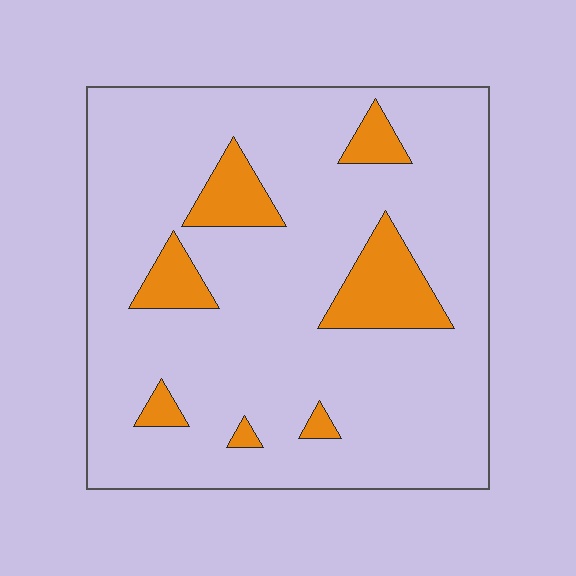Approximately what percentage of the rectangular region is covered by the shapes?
Approximately 15%.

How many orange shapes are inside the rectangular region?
7.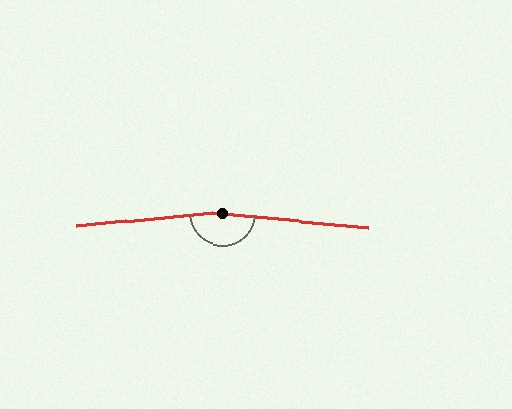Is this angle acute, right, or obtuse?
It is obtuse.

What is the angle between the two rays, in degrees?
Approximately 169 degrees.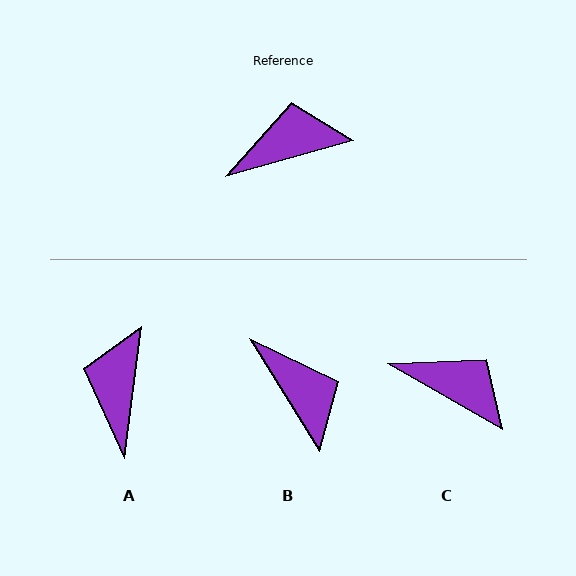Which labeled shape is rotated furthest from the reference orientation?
B, about 74 degrees away.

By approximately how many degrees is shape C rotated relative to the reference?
Approximately 45 degrees clockwise.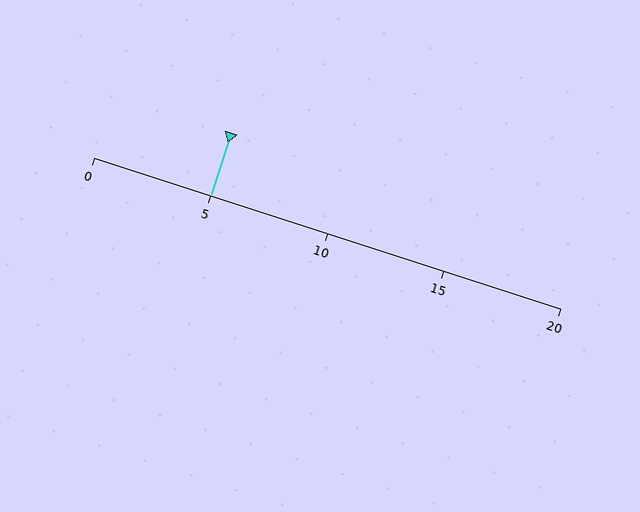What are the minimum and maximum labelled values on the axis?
The axis runs from 0 to 20.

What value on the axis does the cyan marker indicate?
The marker indicates approximately 5.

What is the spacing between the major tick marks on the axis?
The major ticks are spaced 5 apart.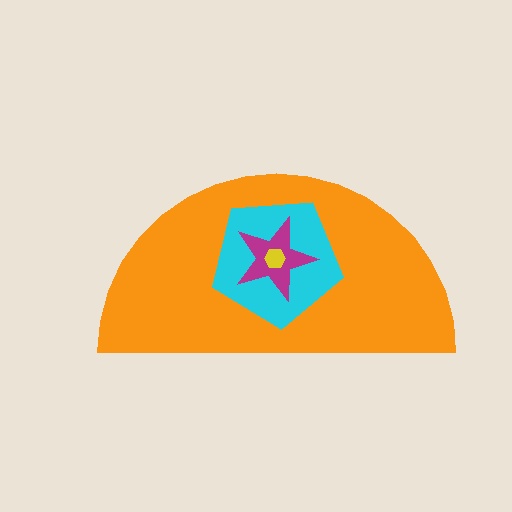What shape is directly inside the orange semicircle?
The cyan pentagon.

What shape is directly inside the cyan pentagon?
The magenta star.